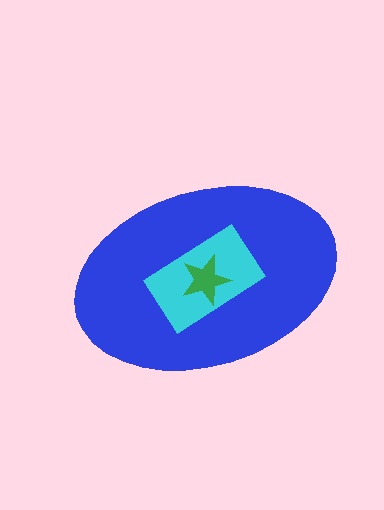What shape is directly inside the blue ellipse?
The cyan rectangle.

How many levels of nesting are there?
3.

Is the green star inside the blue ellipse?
Yes.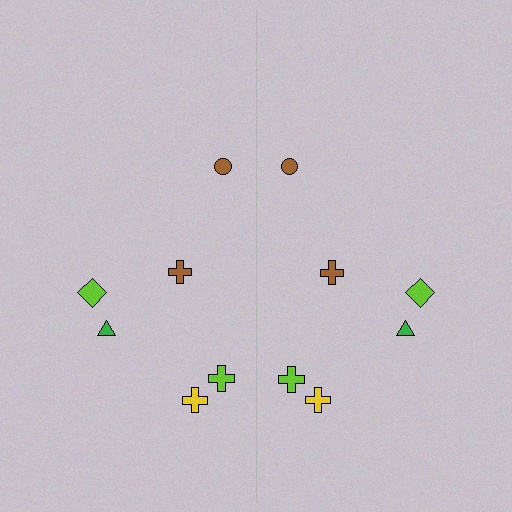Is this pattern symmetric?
Yes, this pattern has bilateral (reflection) symmetry.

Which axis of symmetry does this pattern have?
The pattern has a vertical axis of symmetry running through the center of the image.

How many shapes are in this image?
There are 12 shapes in this image.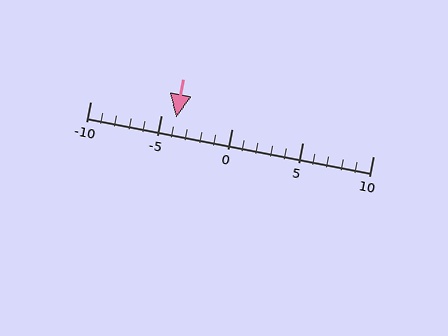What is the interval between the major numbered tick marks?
The major tick marks are spaced 5 units apart.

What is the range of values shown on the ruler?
The ruler shows values from -10 to 10.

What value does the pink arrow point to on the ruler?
The pink arrow points to approximately -4.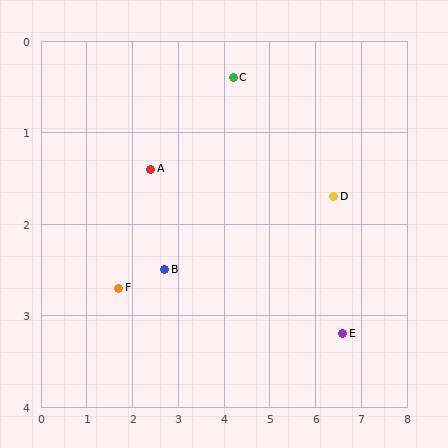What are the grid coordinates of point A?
Point A is at approximately (2.4, 1.4).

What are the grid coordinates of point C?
Point C is at approximately (4.2, 0.4).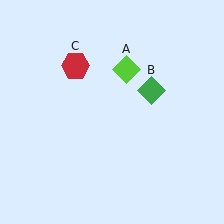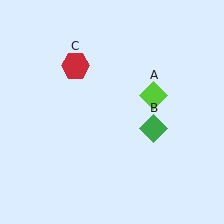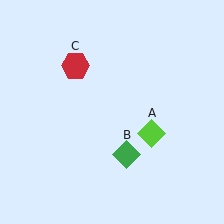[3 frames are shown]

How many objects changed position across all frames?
2 objects changed position: lime diamond (object A), green diamond (object B).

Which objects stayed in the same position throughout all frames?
Red hexagon (object C) remained stationary.